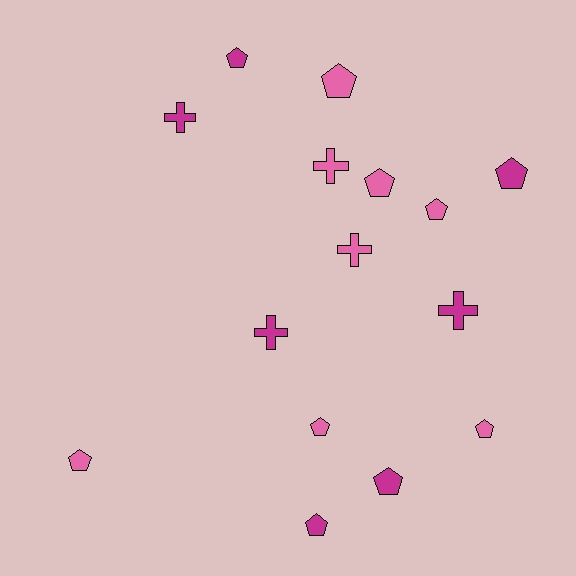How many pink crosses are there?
There are 2 pink crosses.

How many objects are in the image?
There are 15 objects.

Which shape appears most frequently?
Pentagon, with 10 objects.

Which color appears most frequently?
Pink, with 8 objects.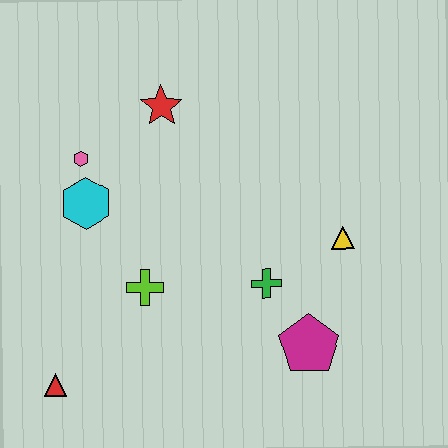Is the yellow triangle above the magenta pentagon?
Yes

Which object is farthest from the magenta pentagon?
The pink hexagon is farthest from the magenta pentagon.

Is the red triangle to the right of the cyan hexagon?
No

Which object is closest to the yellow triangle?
The green cross is closest to the yellow triangle.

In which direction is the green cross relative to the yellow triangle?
The green cross is to the left of the yellow triangle.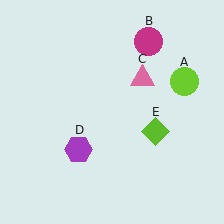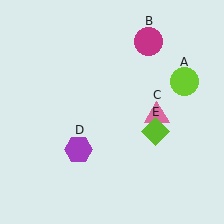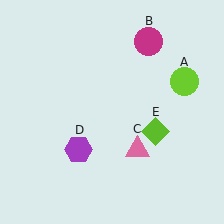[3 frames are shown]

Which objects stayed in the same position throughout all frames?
Lime circle (object A) and magenta circle (object B) and purple hexagon (object D) and lime diamond (object E) remained stationary.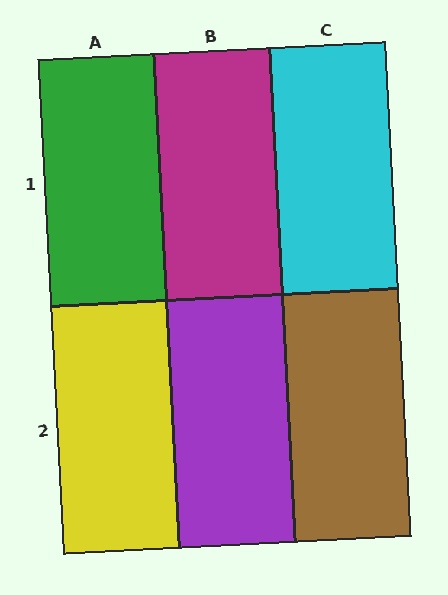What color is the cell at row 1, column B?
Magenta.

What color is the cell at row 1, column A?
Green.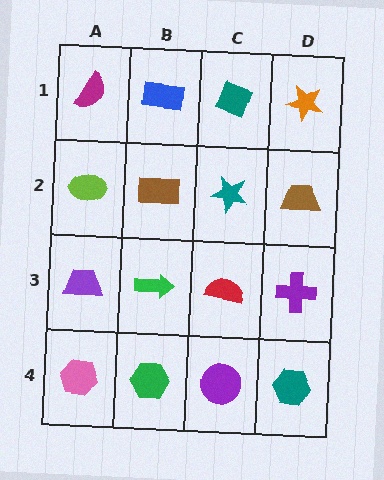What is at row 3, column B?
A green arrow.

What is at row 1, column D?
An orange star.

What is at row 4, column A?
A pink hexagon.